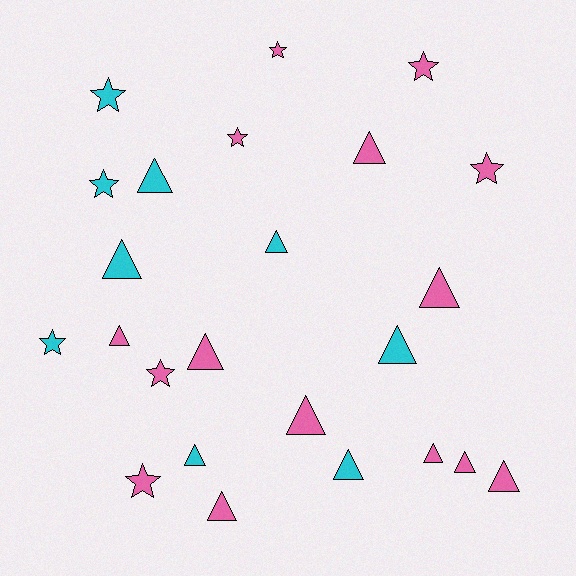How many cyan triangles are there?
There are 6 cyan triangles.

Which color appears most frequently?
Pink, with 15 objects.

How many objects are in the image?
There are 24 objects.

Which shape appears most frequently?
Triangle, with 15 objects.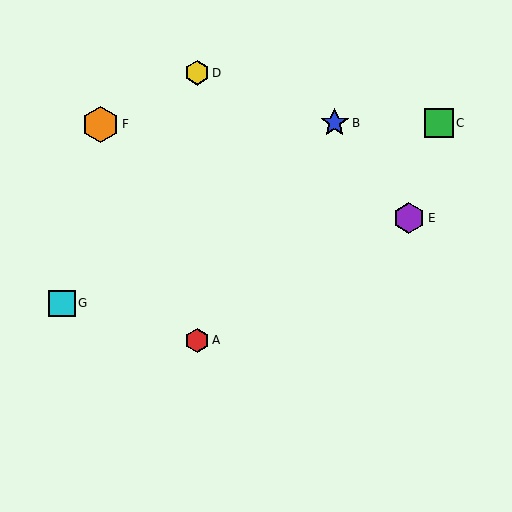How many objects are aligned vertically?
2 objects (A, D) are aligned vertically.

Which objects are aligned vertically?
Objects A, D are aligned vertically.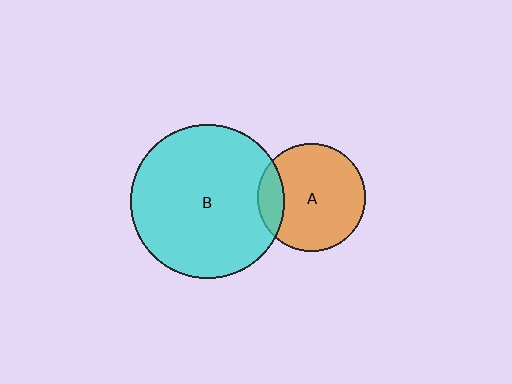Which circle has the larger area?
Circle B (cyan).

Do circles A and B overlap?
Yes.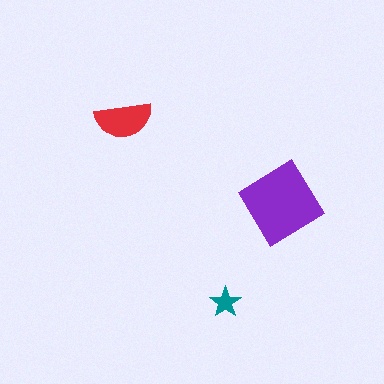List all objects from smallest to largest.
The teal star, the red semicircle, the purple diamond.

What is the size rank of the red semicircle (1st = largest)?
2nd.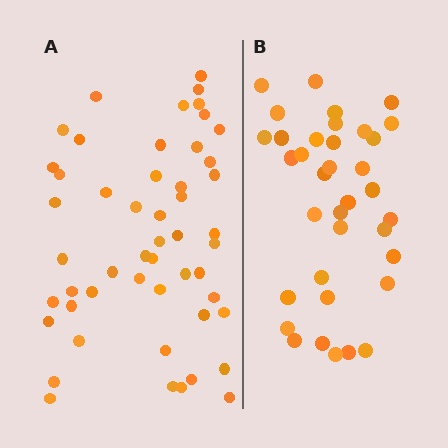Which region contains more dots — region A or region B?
Region A (the left region) has more dots.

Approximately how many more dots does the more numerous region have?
Region A has approximately 15 more dots than region B.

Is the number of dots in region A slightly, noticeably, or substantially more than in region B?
Region A has noticeably more, but not dramatically so. The ratio is roughly 1.4 to 1.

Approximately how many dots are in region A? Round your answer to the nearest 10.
About 50 dots. (The exact count is 51, which rounds to 50.)